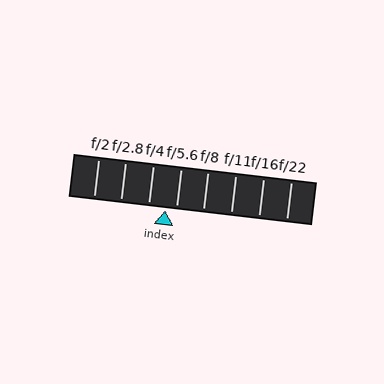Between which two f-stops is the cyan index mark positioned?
The index mark is between f/4 and f/5.6.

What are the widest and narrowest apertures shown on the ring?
The widest aperture shown is f/2 and the narrowest is f/22.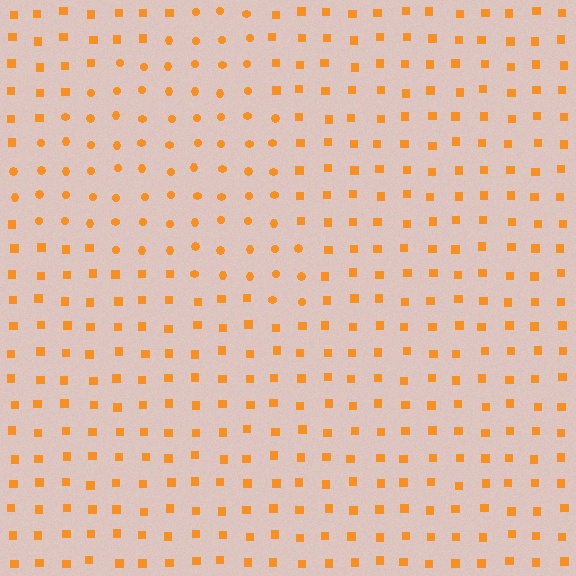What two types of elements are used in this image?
The image uses circles inside the triangle region and squares outside it.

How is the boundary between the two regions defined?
The boundary is defined by a change in element shape: circles inside vs. squares outside. All elements share the same color and spacing.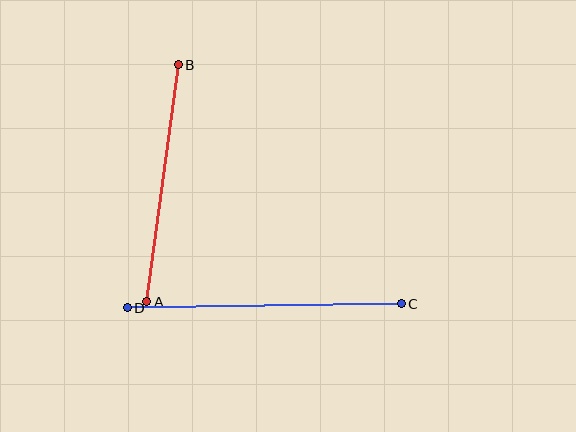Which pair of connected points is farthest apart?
Points C and D are farthest apart.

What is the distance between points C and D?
The distance is approximately 274 pixels.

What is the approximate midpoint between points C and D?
The midpoint is at approximately (264, 306) pixels.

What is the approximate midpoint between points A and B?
The midpoint is at approximately (163, 183) pixels.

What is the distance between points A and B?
The distance is approximately 239 pixels.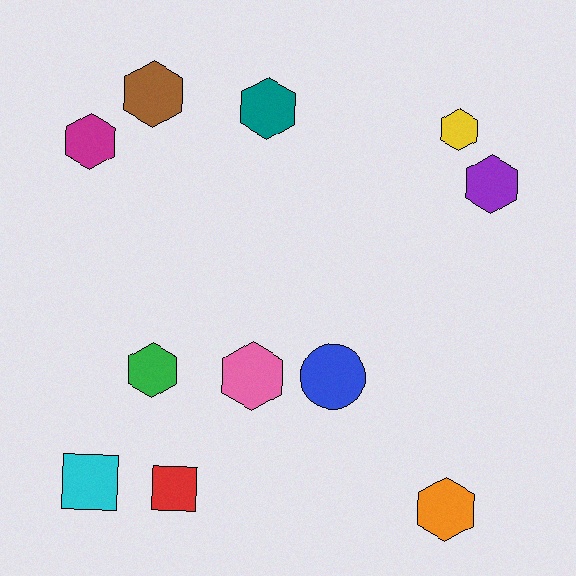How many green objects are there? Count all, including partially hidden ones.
There is 1 green object.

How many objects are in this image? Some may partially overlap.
There are 11 objects.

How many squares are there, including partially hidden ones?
There are 2 squares.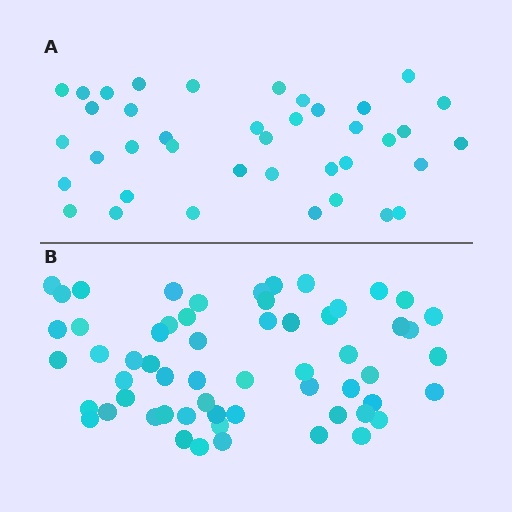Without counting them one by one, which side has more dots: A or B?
Region B (the bottom region) has more dots.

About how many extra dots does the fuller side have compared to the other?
Region B has approximately 20 more dots than region A.